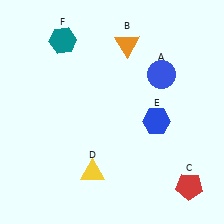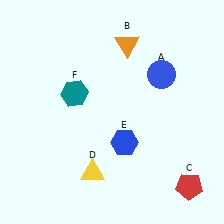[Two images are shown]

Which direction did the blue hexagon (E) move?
The blue hexagon (E) moved left.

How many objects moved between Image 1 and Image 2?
2 objects moved between the two images.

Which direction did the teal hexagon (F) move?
The teal hexagon (F) moved down.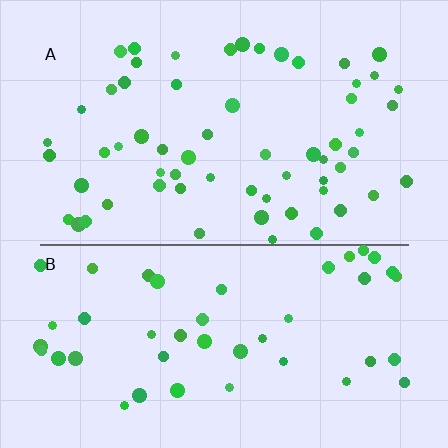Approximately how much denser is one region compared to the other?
Approximately 1.4× — region A over region B.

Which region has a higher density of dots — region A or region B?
A (the top).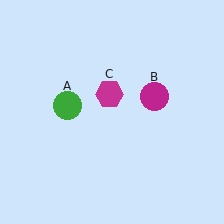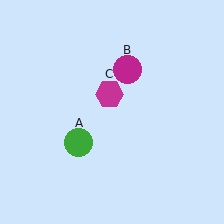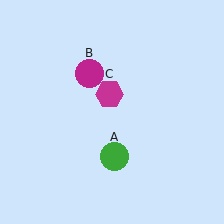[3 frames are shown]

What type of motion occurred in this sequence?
The green circle (object A), magenta circle (object B) rotated counterclockwise around the center of the scene.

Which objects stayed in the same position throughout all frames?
Magenta hexagon (object C) remained stationary.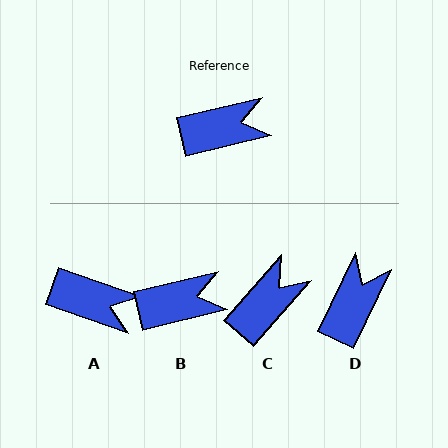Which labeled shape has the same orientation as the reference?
B.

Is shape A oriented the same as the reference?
No, it is off by about 32 degrees.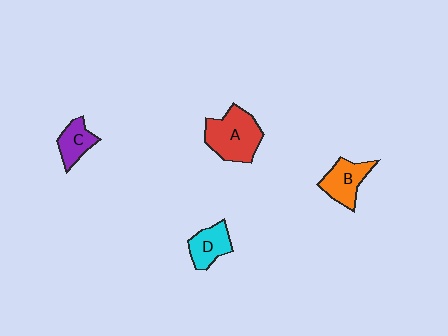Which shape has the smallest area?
Shape C (purple).